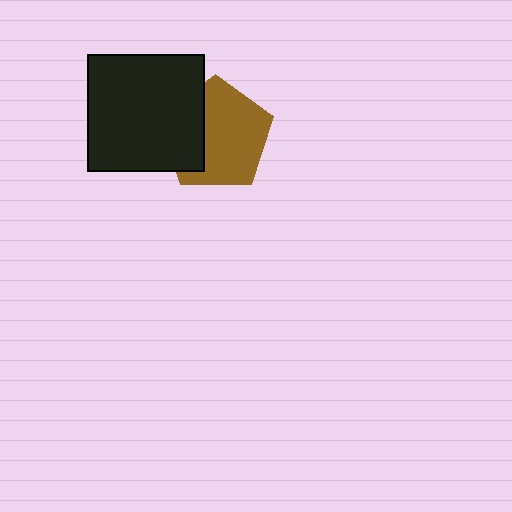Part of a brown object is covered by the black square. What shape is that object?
It is a pentagon.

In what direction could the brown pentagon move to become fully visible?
The brown pentagon could move right. That would shift it out from behind the black square entirely.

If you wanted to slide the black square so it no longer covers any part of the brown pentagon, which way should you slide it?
Slide it left — that is the most direct way to separate the two shapes.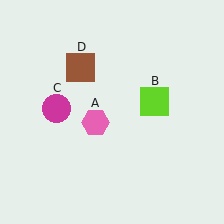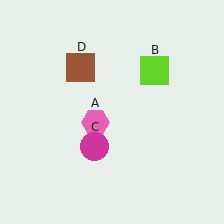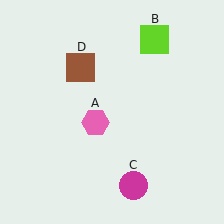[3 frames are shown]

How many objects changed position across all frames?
2 objects changed position: lime square (object B), magenta circle (object C).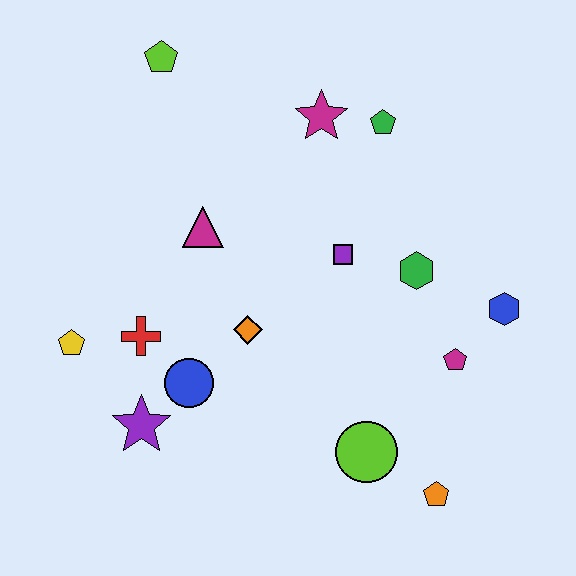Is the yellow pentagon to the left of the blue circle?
Yes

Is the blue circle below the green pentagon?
Yes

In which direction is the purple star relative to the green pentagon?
The purple star is below the green pentagon.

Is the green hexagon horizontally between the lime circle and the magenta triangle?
No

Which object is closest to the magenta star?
The green pentagon is closest to the magenta star.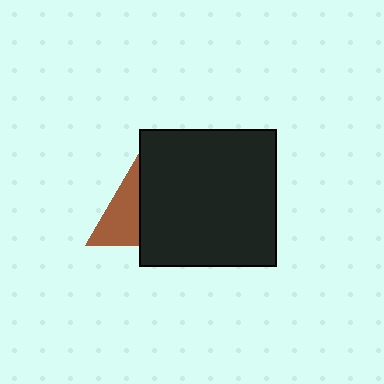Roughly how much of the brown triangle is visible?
A small part of it is visible (roughly 41%).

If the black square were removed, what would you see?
You would see the complete brown triangle.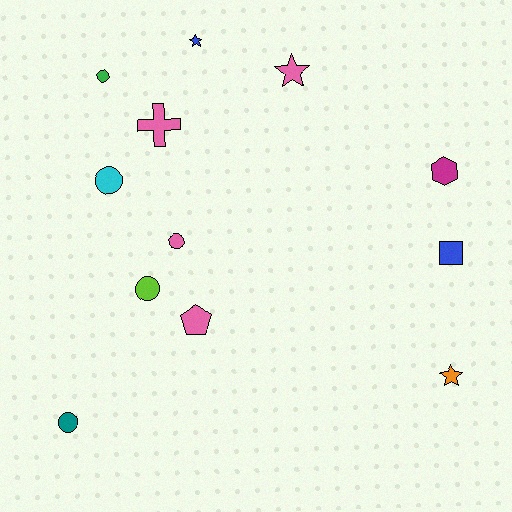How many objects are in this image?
There are 12 objects.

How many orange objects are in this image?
There is 1 orange object.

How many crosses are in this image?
There is 1 cross.